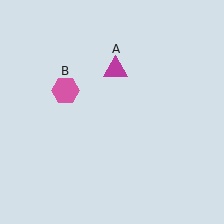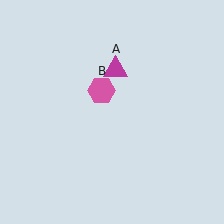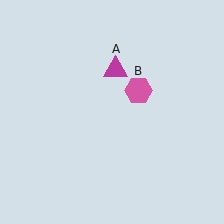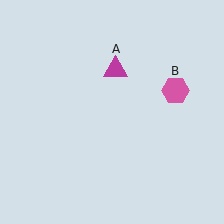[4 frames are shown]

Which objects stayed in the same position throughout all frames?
Magenta triangle (object A) remained stationary.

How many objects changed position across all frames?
1 object changed position: pink hexagon (object B).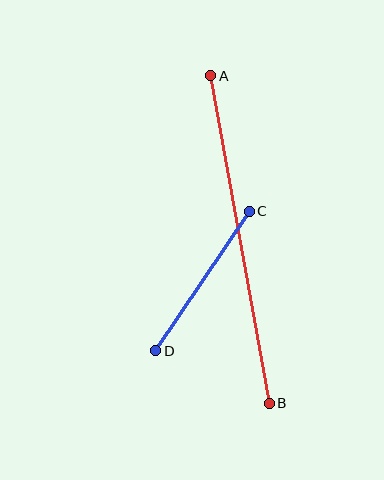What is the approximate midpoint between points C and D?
The midpoint is at approximately (202, 281) pixels.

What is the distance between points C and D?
The distance is approximately 168 pixels.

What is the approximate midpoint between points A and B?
The midpoint is at approximately (240, 240) pixels.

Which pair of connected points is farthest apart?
Points A and B are farthest apart.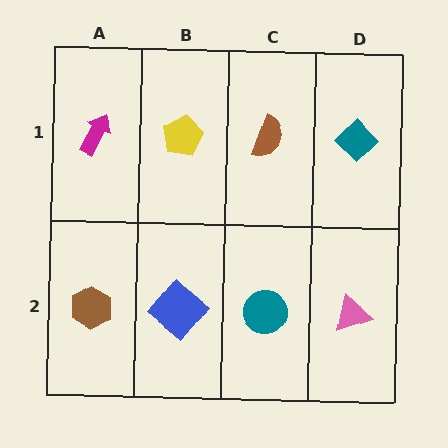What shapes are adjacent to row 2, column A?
A magenta arrow (row 1, column A), a blue diamond (row 2, column B).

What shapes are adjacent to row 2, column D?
A teal diamond (row 1, column D), a teal circle (row 2, column C).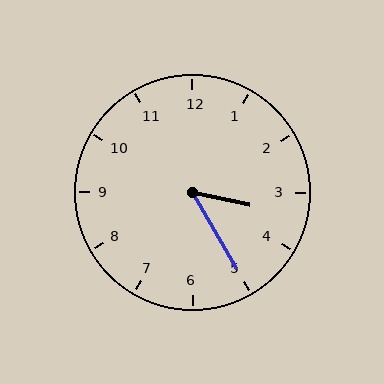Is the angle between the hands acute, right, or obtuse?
It is acute.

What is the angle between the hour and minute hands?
Approximately 48 degrees.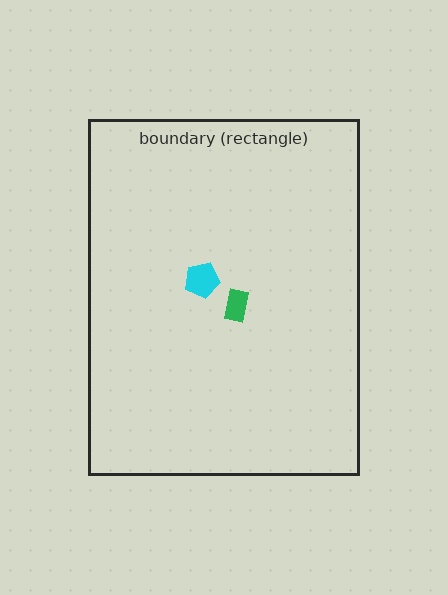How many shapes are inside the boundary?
2 inside, 0 outside.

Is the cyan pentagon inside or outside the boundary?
Inside.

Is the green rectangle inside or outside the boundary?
Inside.